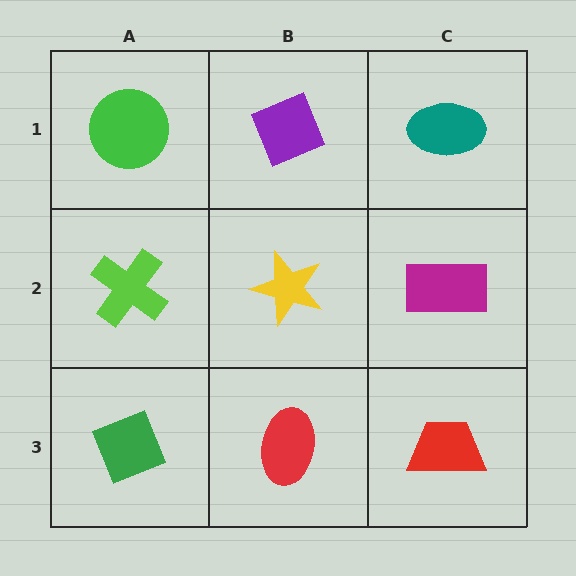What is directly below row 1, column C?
A magenta rectangle.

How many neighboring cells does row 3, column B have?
3.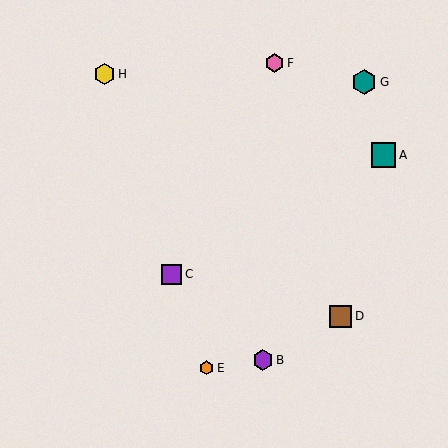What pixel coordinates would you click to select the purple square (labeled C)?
Click at (172, 274) to select the purple square C.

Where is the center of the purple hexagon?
The center of the purple hexagon is at (263, 360).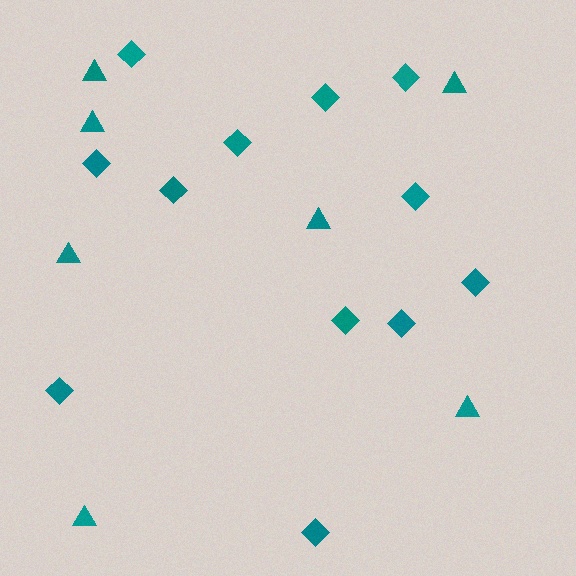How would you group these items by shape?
There are 2 groups: one group of diamonds (12) and one group of triangles (7).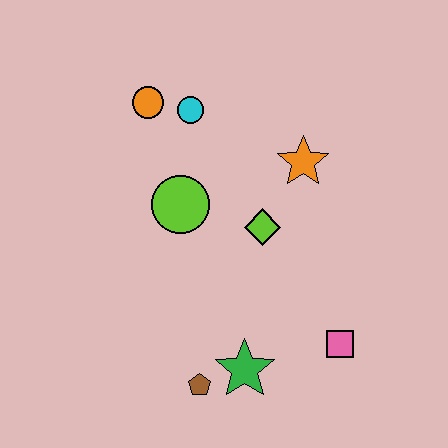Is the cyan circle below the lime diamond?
No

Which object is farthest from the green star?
The orange circle is farthest from the green star.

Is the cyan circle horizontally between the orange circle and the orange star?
Yes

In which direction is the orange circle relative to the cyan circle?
The orange circle is to the left of the cyan circle.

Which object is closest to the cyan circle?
The orange circle is closest to the cyan circle.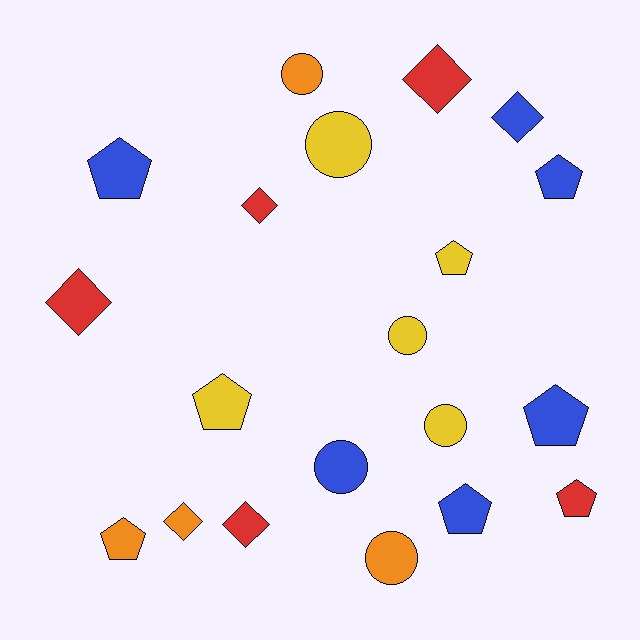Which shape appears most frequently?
Pentagon, with 8 objects.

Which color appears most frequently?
Blue, with 6 objects.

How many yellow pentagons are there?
There are 2 yellow pentagons.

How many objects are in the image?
There are 20 objects.